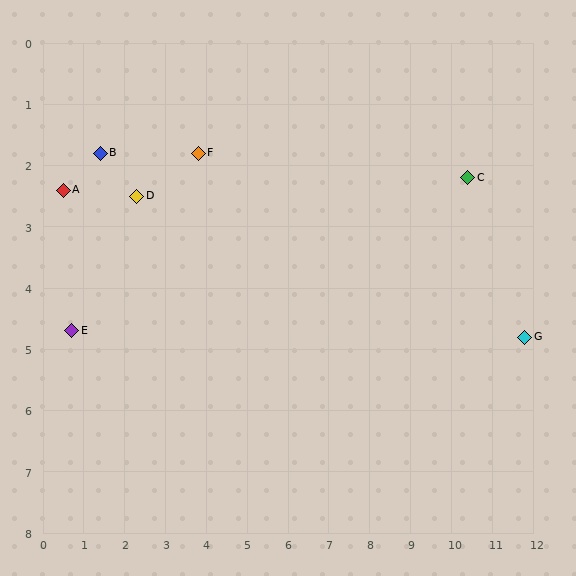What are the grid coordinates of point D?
Point D is at approximately (2.3, 2.5).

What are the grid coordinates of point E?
Point E is at approximately (0.7, 4.7).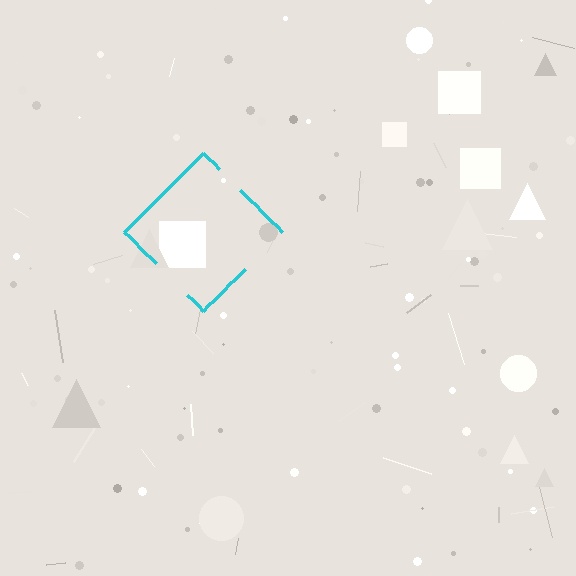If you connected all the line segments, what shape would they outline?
They would outline a diamond.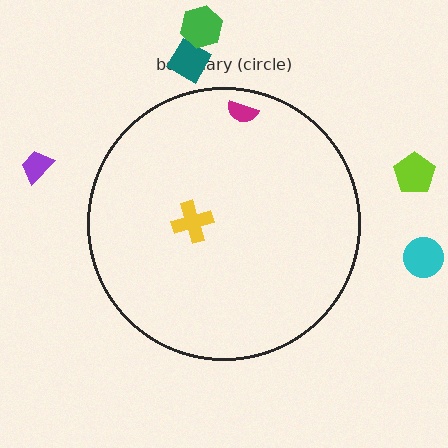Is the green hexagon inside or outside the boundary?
Outside.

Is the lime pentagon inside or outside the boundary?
Outside.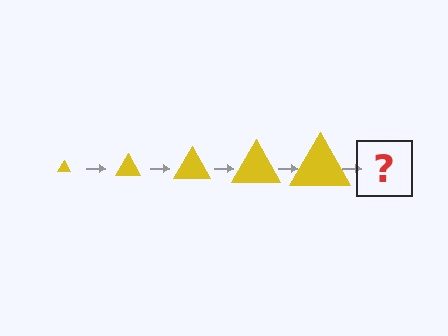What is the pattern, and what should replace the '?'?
The pattern is that the triangle gets progressively larger each step. The '?' should be a yellow triangle, larger than the previous one.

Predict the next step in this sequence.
The next step is a yellow triangle, larger than the previous one.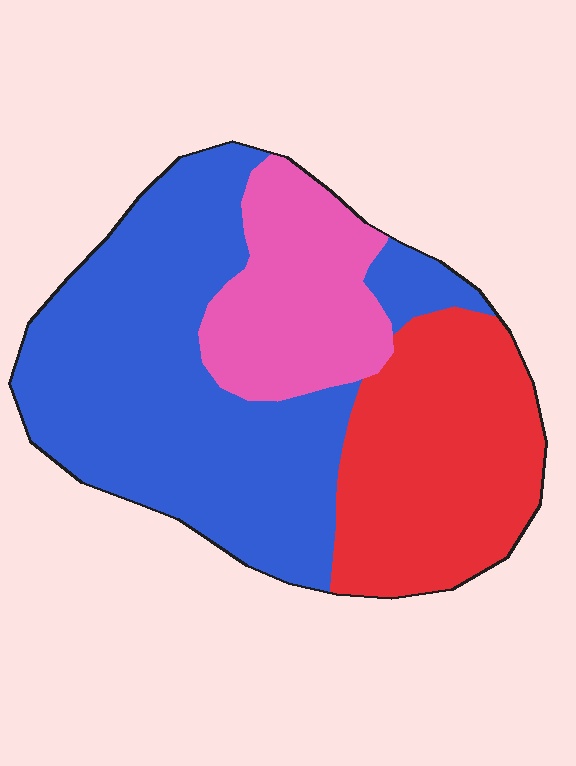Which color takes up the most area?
Blue, at roughly 50%.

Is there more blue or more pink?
Blue.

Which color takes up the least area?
Pink, at roughly 20%.